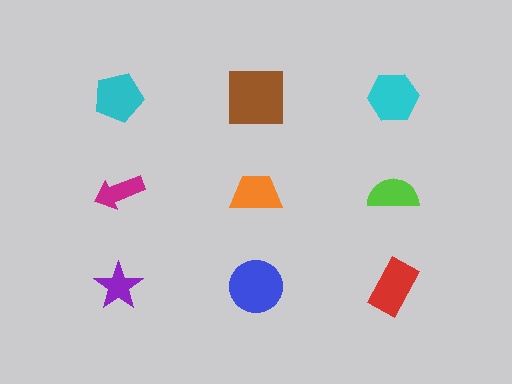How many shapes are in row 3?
3 shapes.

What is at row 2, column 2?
An orange trapezoid.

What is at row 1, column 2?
A brown square.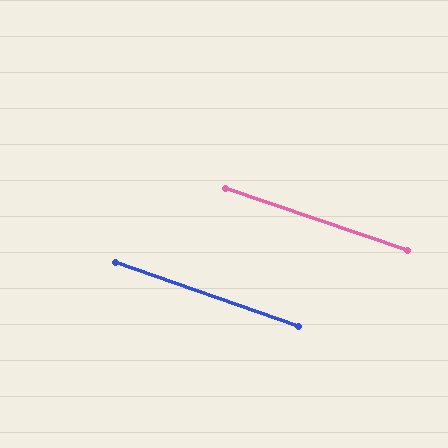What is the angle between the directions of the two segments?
Approximately 1 degree.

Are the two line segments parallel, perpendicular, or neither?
Parallel — their directions differ by only 0.6°.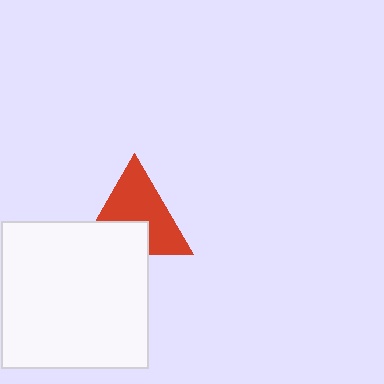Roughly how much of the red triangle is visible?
About half of it is visible (roughly 64%).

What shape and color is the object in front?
The object in front is a white square.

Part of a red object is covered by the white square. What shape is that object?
It is a triangle.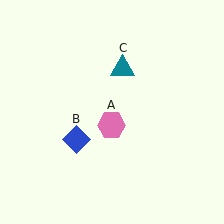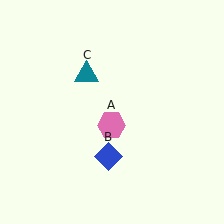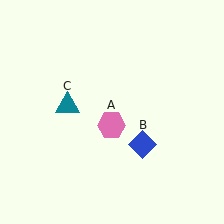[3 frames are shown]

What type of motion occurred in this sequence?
The blue diamond (object B), teal triangle (object C) rotated counterclockwise around the center of the scene.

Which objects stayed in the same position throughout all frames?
Pink hexagon (object A) remained stationary.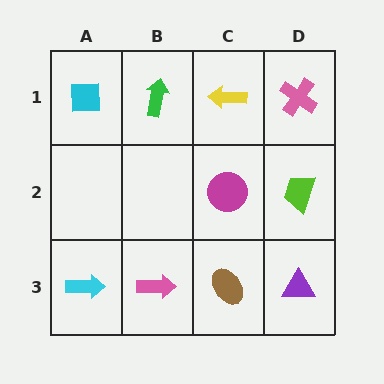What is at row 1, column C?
A yellow arrow.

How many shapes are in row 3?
4 shapes.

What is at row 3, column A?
A cyan arrow.